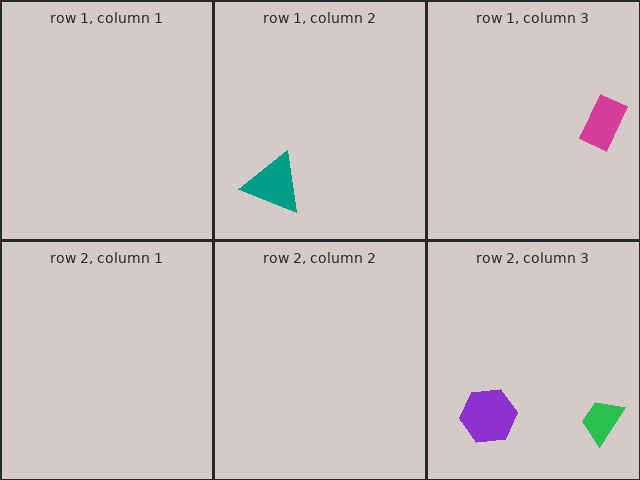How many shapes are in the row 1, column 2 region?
1.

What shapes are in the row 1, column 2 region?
The teal triangle.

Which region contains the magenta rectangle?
The row 1, column 3 region.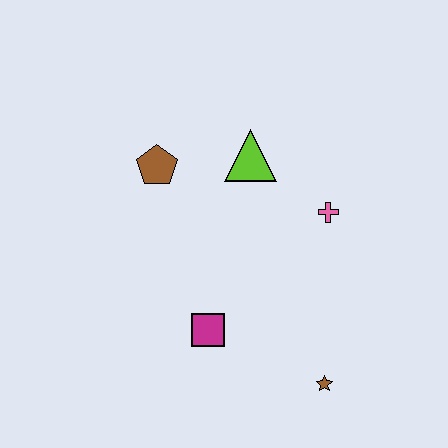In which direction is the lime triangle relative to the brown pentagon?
The lime triangle is to the right of the brown pentagon.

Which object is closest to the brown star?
The magenta square is closest to the brown star.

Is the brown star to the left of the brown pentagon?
No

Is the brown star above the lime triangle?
No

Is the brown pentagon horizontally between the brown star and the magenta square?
No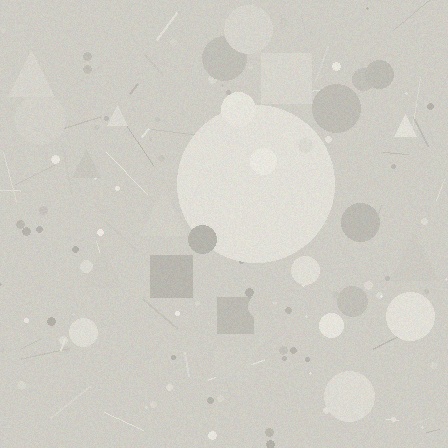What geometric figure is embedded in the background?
A circle is embedded in the background.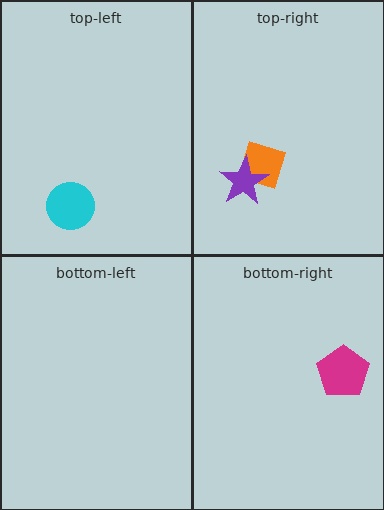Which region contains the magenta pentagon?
The bottom-right region.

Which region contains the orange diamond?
The top-right region.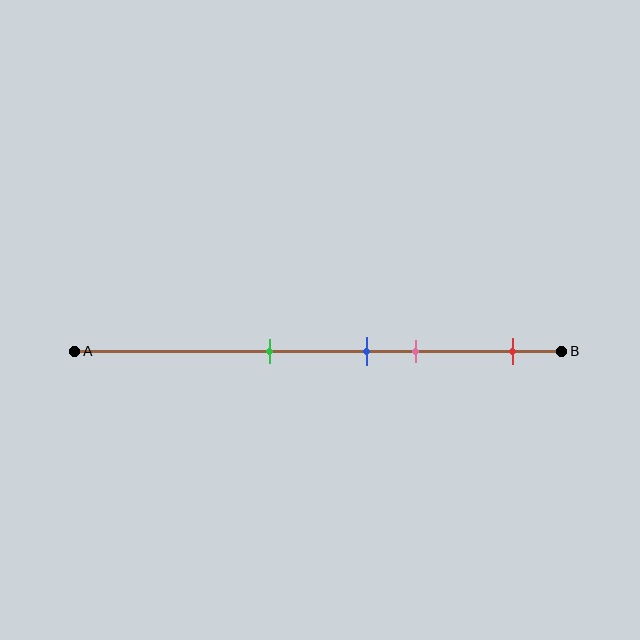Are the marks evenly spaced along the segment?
No, the marks are not evenly spaced.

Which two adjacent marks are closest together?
The blue and pink marks are the closest adjacent pair.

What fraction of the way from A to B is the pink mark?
The pink mark is approximately 70% (0.7) of the way from A to B.